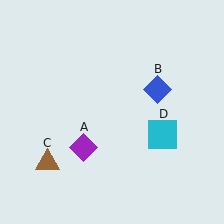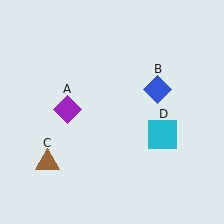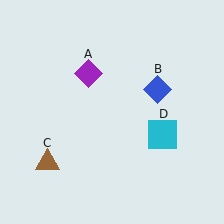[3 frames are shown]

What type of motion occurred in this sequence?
The purple diamond (object A) rotated clockwise around the center of the scene.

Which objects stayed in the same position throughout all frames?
Blue diamond (object B) and brown triangle (object C) and cyan square (object D) remained stationary.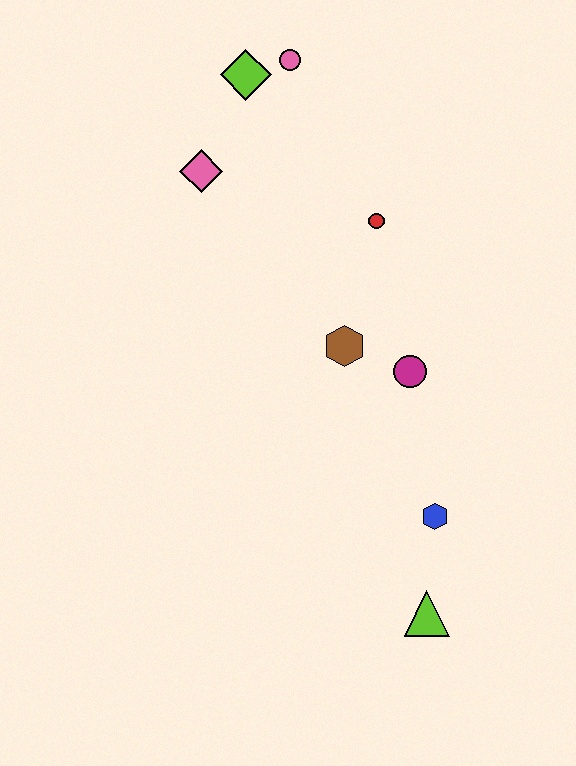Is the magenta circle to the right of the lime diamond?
Yes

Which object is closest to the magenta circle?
The brown hexagon is closest to the magenta circle.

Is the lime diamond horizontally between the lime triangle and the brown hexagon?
No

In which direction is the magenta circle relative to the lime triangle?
The magenta circle is above the lime triangle.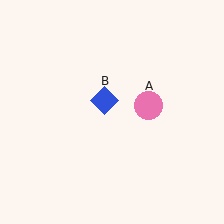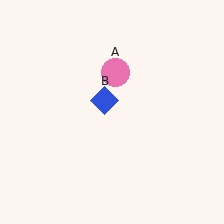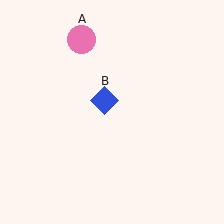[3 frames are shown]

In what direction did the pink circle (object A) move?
The pink circle (object A) moved up and to the left.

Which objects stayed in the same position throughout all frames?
Blue diamond (object B) remained stationary.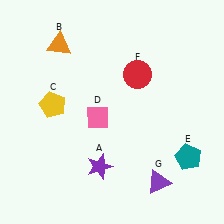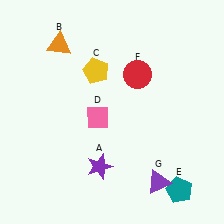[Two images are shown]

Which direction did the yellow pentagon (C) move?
The yellow pentagon (C) moved right.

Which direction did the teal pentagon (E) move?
The teal pentagon (E) moved down.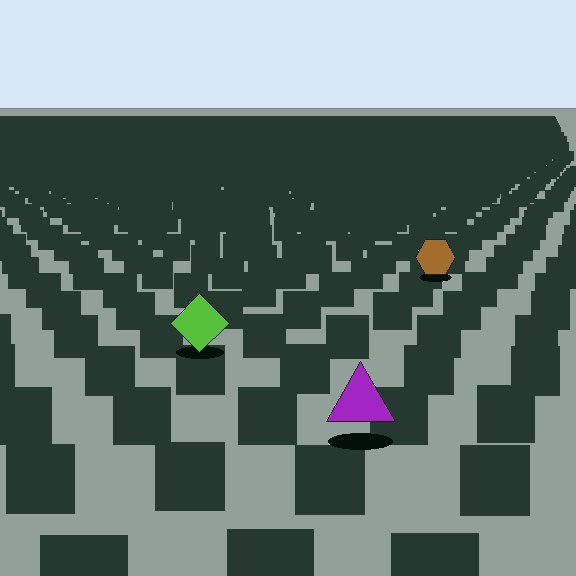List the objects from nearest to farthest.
From nearest to farthest: the purple triangle, the lime diamond, the brown hexagon.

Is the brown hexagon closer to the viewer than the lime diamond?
No. The lime diamond is closer — you can tell from the texture gradient: the ground texture is coarser near it.